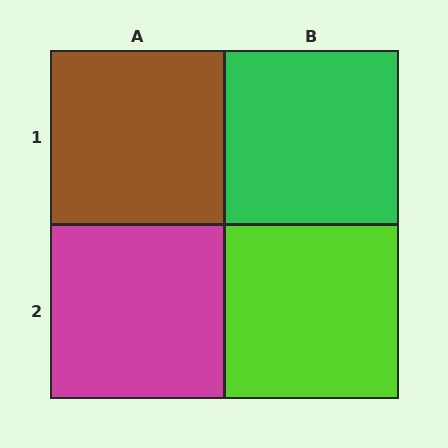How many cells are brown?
1 cell is brown.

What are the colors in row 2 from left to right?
Magenta, lime.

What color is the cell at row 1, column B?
Green.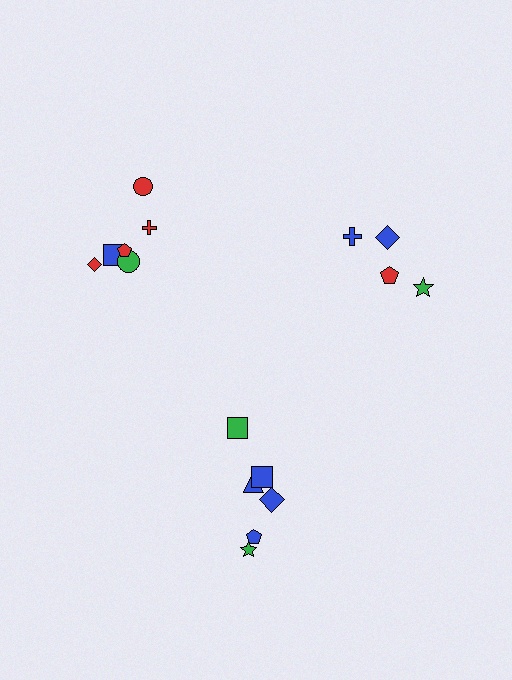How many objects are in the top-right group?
There are 4 objects.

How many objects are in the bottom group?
There are 6 objects.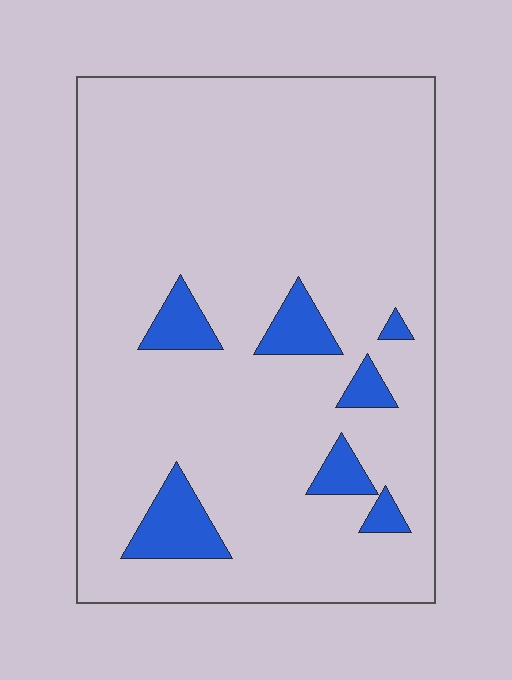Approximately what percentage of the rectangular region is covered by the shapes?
Approximately 10%.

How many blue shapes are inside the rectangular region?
7.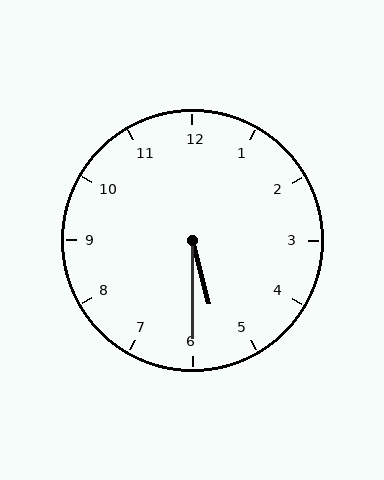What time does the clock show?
5:30.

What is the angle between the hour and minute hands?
Approximately 15 degrees.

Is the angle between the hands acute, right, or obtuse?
It is acute.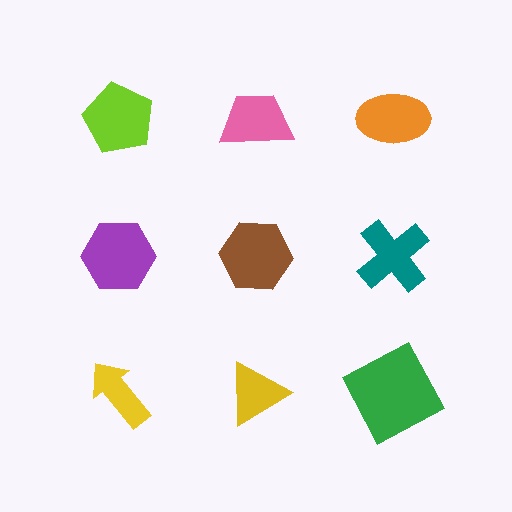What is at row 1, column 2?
A pink trapezoid.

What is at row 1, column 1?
A lime pentagon.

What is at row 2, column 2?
A brown hexagon.